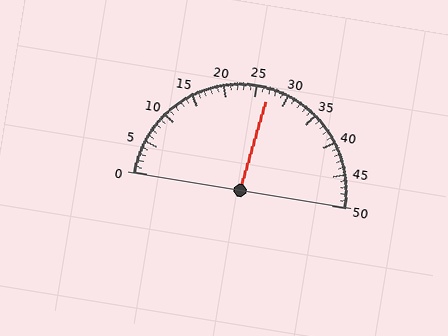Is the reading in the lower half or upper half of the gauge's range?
The reading is in the upper half of the range (0 to 50).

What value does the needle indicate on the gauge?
The needle indicates approximately 27.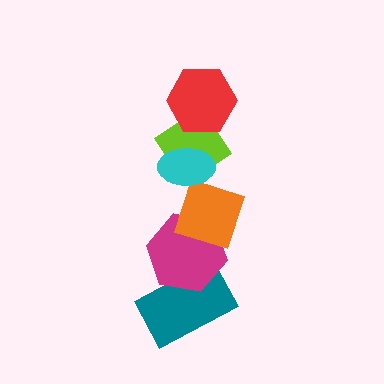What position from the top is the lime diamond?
The lime diamond is 3rd from the top.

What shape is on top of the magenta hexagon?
The orange diamond is on top of the magenta hexagon.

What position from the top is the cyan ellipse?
The cyan ellipse is 2nd from the top.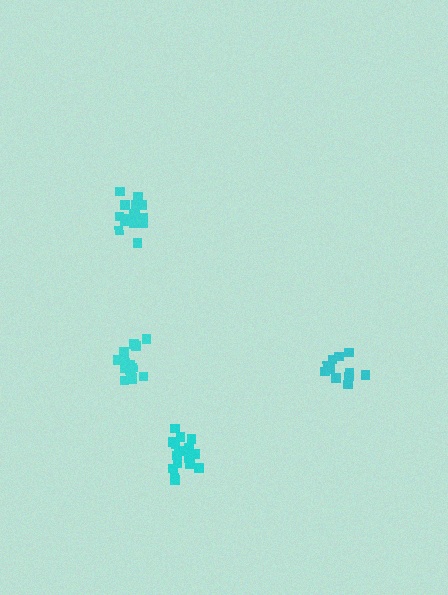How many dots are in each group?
Group 1: 16 dots, Group 2: 17 dots, Group 3: 17 dots, Group 4: 11 dots (61 total).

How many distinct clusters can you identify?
There are 4 distinct clusters.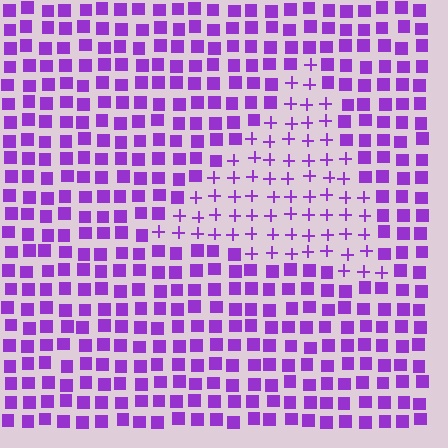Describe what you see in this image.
The image is filled with small purple elements arranged in a uniform grid. A triangle-shaped region contains plus signs, while the surrounding area contains squares. The boundary is defined purely by the change in element shape.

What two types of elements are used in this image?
The image uses plus signs inside the triangle region and squares outside it.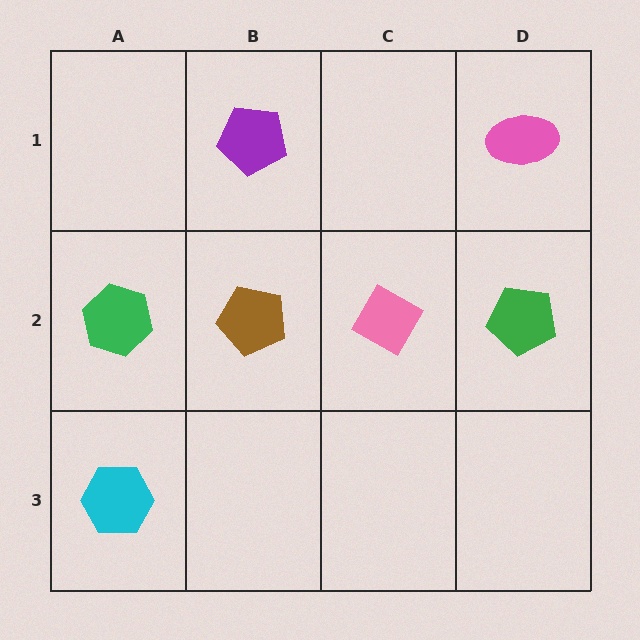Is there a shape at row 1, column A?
No, that cell is empty.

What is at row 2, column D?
A green pentagon.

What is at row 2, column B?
A brown pentagon.